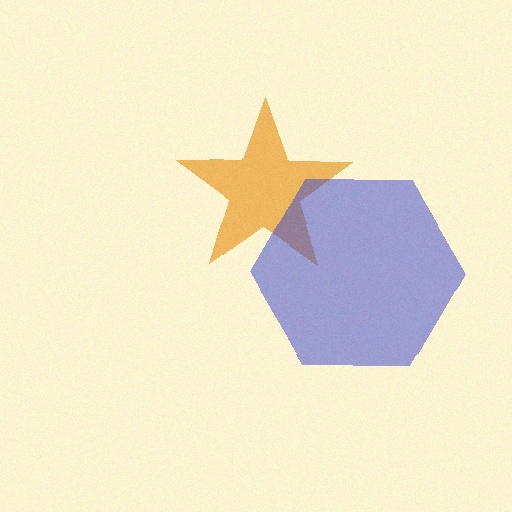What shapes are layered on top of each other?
The layered shapes are: an orange star, a blue hexagon.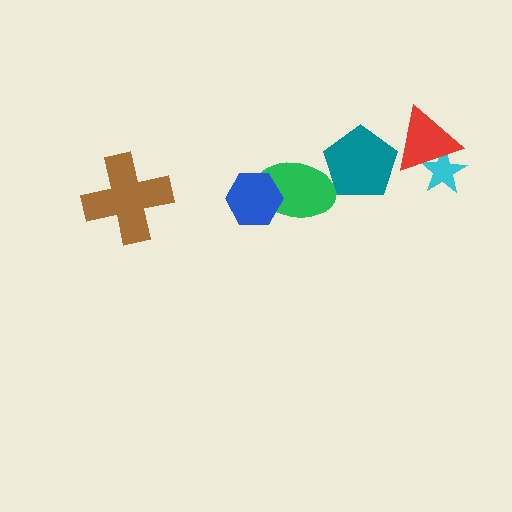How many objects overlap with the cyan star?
1 object overlaps with the cyan star.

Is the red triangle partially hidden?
Yes, it is partially covered by another shape.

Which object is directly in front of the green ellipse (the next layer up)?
The teal pentagon is directly in front of the green ellipse.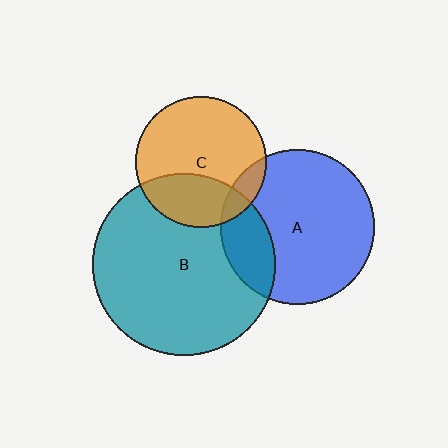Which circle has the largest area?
Circle B (teal).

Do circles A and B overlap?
Yes.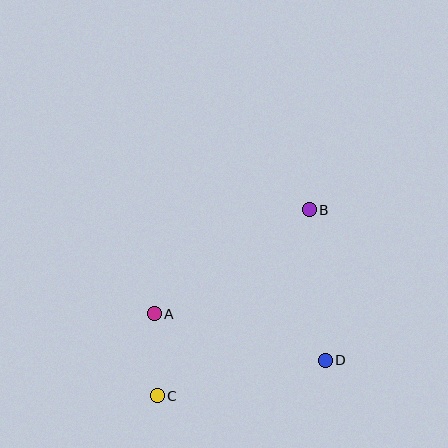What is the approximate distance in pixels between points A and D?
The distance between A and D is approximately 177 pixels.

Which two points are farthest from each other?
Points B and C are farthest from each other.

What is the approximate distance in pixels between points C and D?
The distance between C and D is approximately 172 pixels.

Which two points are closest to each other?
Points A and C are closest to each other.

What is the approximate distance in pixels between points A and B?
The distance between A and B is approximately 187 pixels.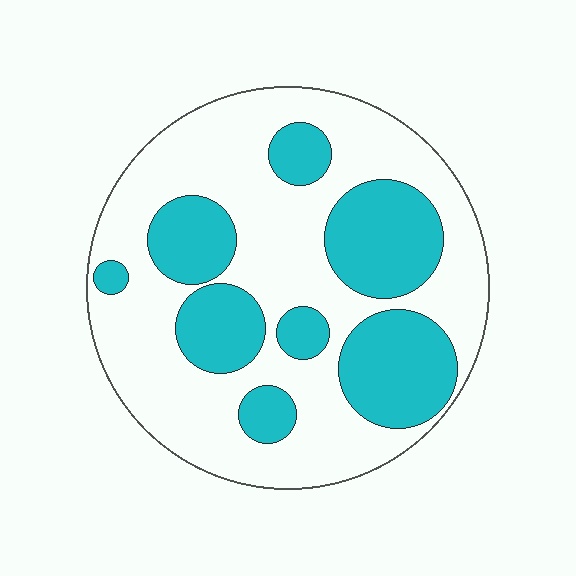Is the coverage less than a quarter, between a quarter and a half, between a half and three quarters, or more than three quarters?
Between a quarter and a half.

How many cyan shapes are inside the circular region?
8.